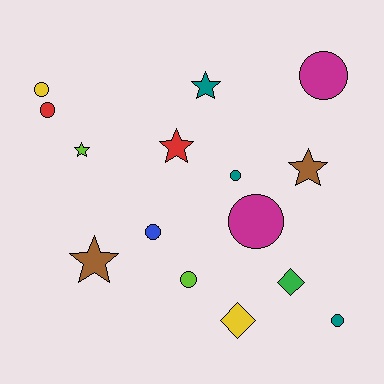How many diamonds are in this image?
There are 2 diamonds.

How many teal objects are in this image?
There are 3 teal objects.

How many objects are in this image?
There are 15 objects.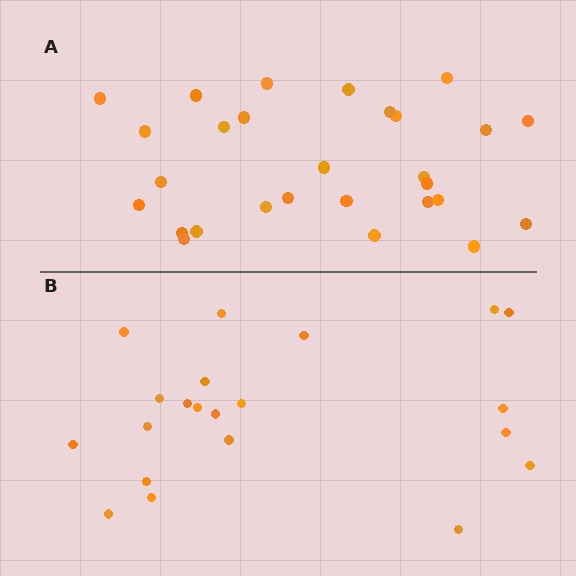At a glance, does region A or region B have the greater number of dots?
Region A (the top region) has more dots.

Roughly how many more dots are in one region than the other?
Region A has roughly 8 or so more dots than region B.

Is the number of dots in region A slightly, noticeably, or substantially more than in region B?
Region A has noticeably more, but not dramatically so. The ratio is roughly 1.3 to 1.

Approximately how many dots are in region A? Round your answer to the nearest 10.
About 30 dots. (The exact count is 28, which rounds to 30.)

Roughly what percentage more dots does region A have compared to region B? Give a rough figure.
About 35% more.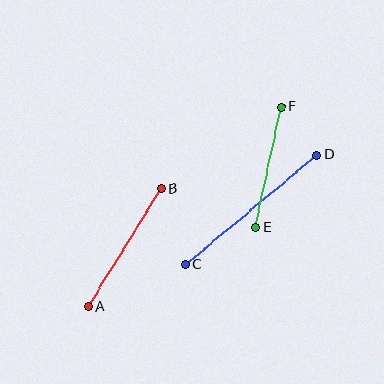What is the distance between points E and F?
The distance is approximately 123 pixels.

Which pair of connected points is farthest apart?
Points C and D are farthest apart.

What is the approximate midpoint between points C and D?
The midpoint is at approximately (251, 210) pixels.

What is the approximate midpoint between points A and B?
The midpoint is at approximately (124, 248) pixels.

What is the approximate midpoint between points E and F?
The midpoint is at approximately (268, 167) pixels.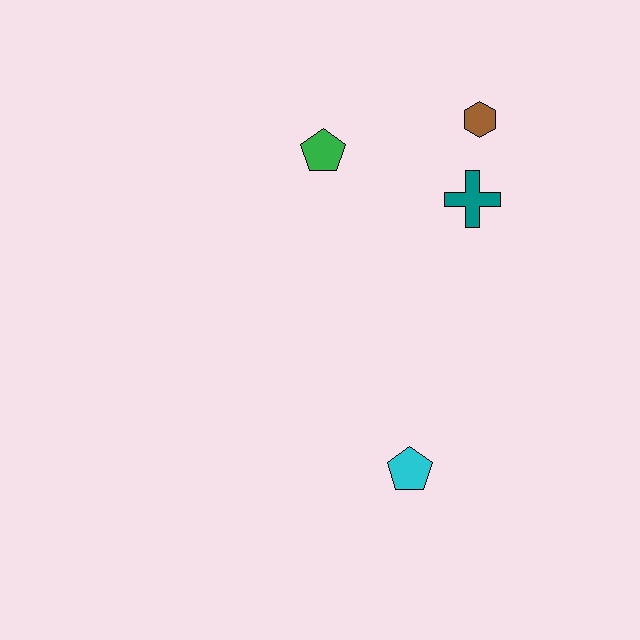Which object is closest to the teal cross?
The brown hexagon is closest to the teal cross.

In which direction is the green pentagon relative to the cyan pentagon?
The green pentagon is above the cyan pentagon.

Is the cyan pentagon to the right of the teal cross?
No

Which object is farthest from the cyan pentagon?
The brown hexagon is farthest from the cyan pentagon.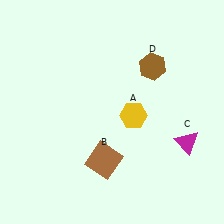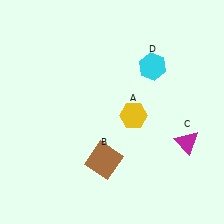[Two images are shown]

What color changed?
The hexagon (D) changed from brown in Image 1 to cyan in Image 2.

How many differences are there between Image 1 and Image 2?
There is 1 difference between the two images.